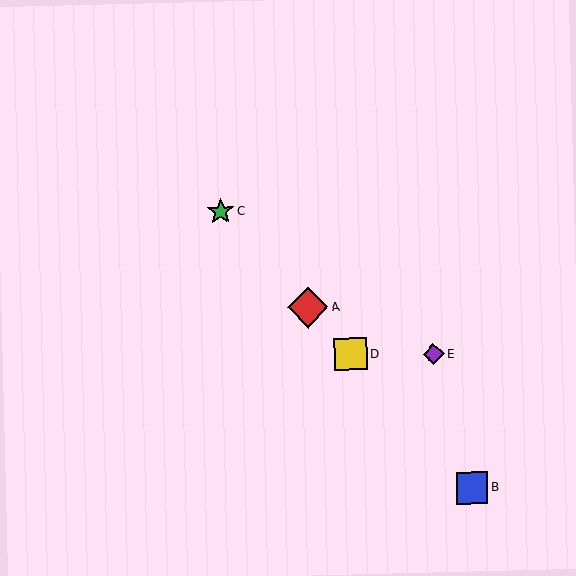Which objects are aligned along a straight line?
Objects A, B, C, D are aligned along a straight line.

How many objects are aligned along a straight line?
4 objects (A, B, C, D) are aligned along a straight line.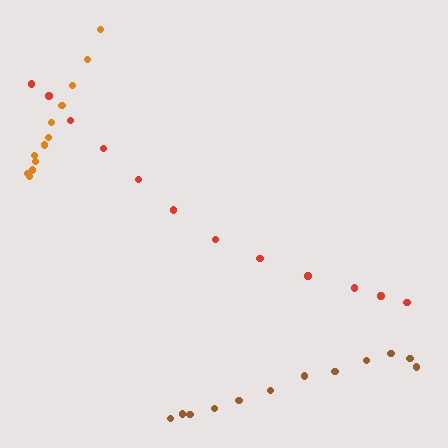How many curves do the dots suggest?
There are 3 distinct paths.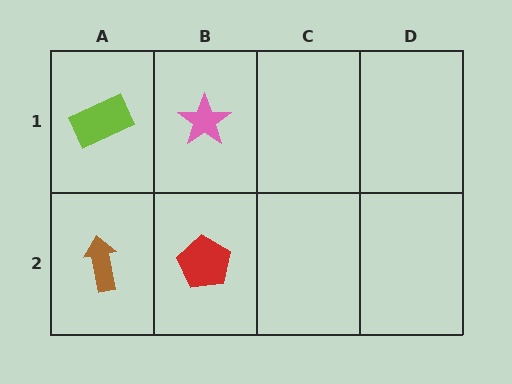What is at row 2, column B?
A red pentagon.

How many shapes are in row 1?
2 shapes.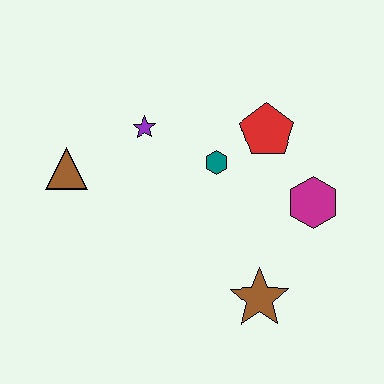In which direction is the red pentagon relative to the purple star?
The red pentagon is to the right of the purple star.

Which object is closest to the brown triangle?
The purple star is closest to the brown triangle.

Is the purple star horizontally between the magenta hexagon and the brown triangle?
Yes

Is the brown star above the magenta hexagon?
No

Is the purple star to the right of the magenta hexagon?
No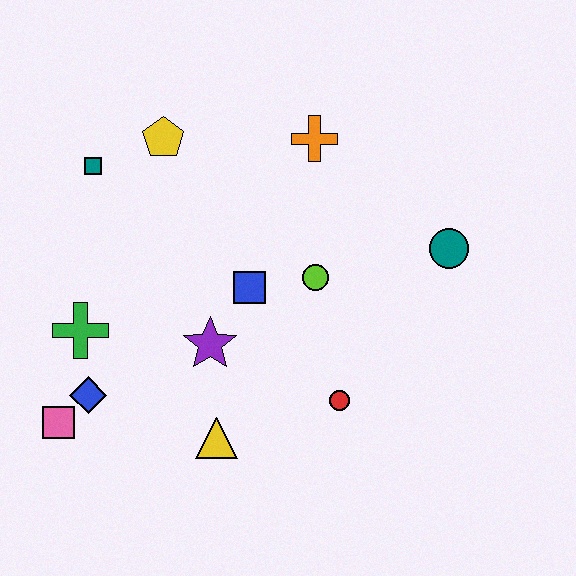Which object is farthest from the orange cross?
The pink square is farthest from the orange cross.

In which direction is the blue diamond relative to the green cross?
The blue diamond is below the green cross.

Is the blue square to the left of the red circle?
Yes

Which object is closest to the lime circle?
The blue square is closest to the lime circle.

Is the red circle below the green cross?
Yes